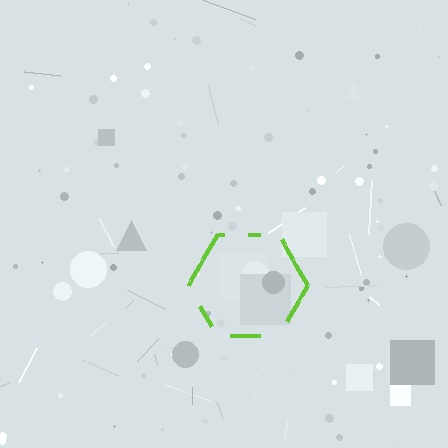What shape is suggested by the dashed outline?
The dashed outline suggests a hexagon.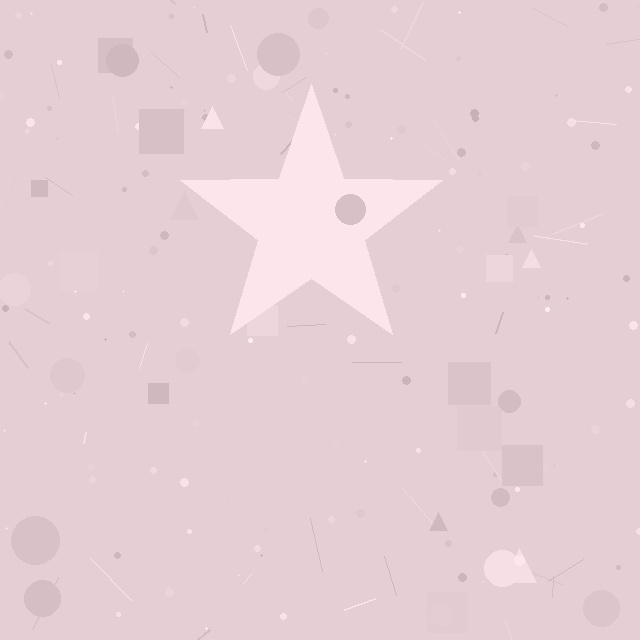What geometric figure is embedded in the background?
A star is embedded in the background.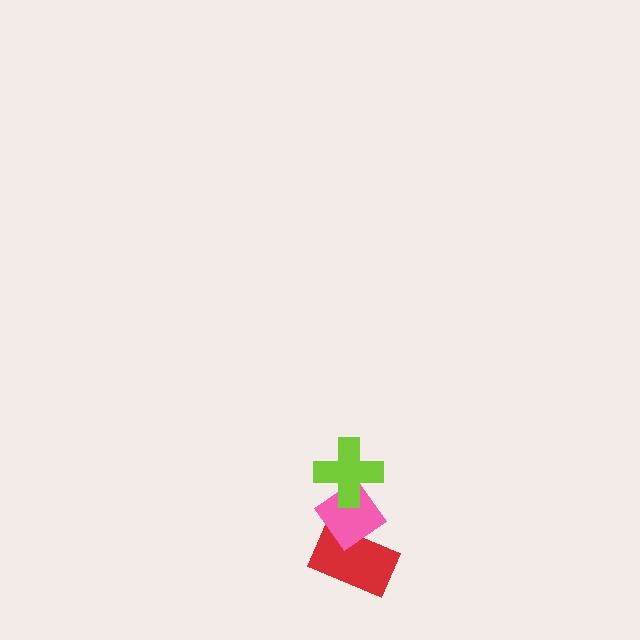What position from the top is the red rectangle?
The red rectangle is 3rd from the top.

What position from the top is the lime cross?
The lime cross is 1st from the top.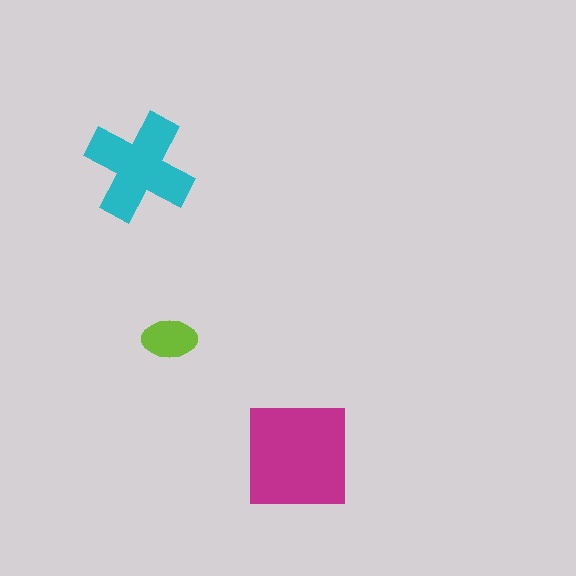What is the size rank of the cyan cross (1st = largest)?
2nd.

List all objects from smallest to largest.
The lime ellipse, the cyan cross, the magenta square.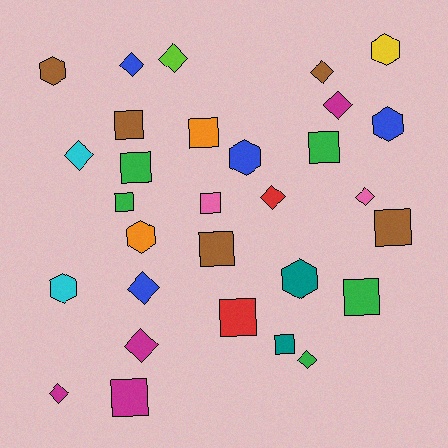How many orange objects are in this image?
There are 2 orange objects.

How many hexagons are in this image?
There are 7 hexagons.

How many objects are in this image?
There are 30 objects.